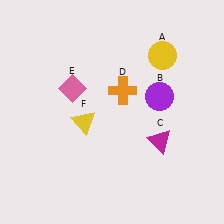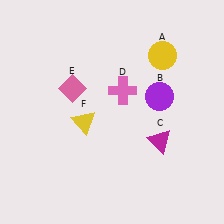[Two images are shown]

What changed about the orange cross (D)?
In Image 1, D is orange. In Image 2, it changed to pink.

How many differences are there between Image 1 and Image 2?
There is 1 difference between the two images.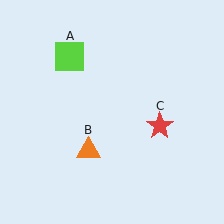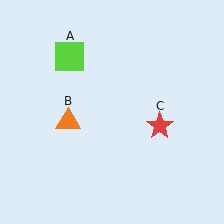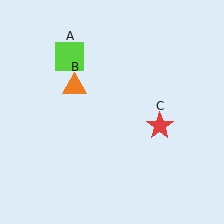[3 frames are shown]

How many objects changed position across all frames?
1 object changed position: orange triangle (object B).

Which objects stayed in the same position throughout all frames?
Lime square (object A) and red star (object C) remained stationary.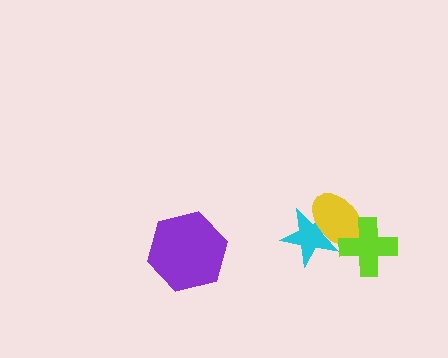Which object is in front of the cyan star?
The yellow ellipse is in front of the cyan star.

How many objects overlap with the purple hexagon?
0 objects overlap with the purple hexagon.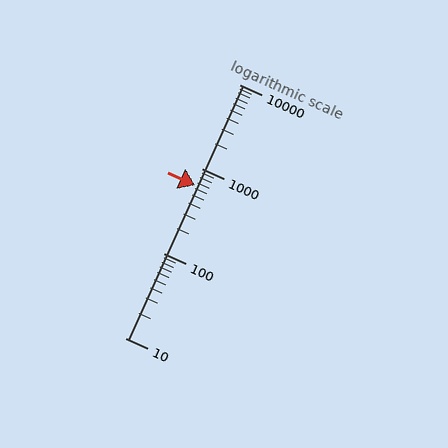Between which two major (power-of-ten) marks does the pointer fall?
The pointer is between 100 and 1000.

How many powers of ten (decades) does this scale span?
The scale spans 3 decades, from 10 to 10000.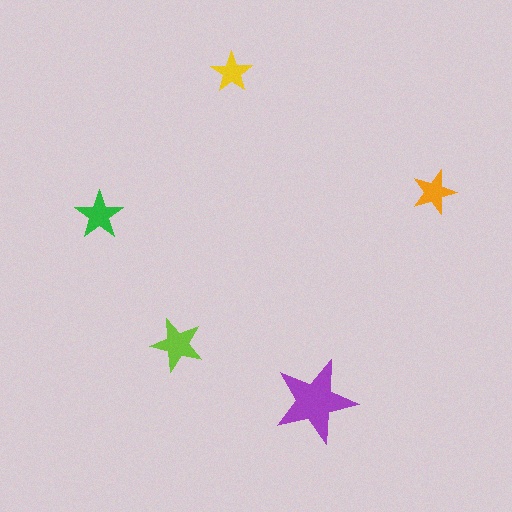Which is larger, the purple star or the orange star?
The purple one.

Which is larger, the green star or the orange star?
The green one.